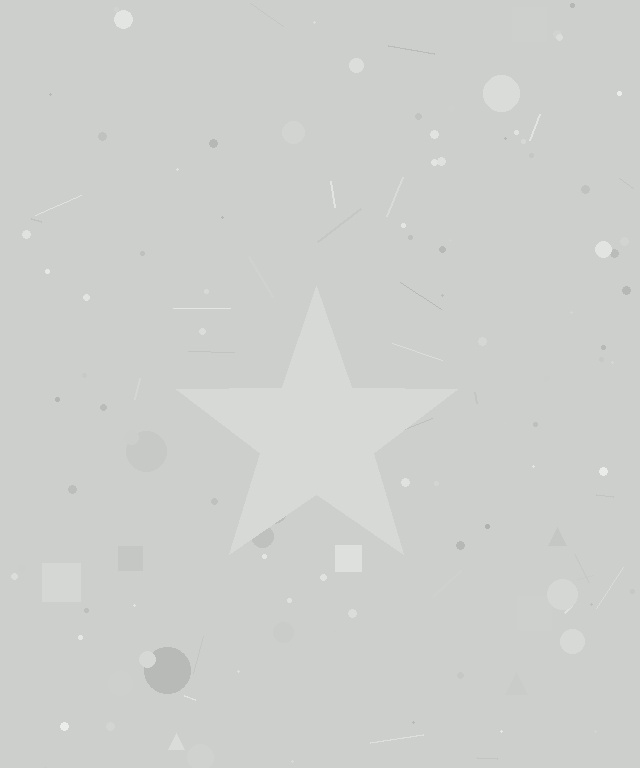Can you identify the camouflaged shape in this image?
The camouflaged shape is a star.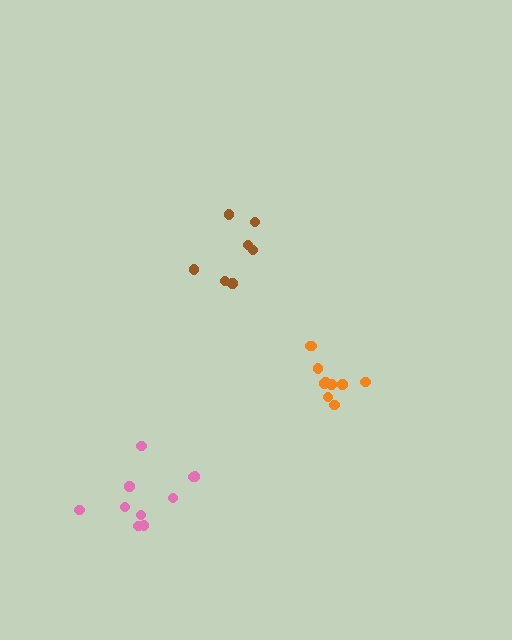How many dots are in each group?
Group 1: 10 dots, Group 2: 7 dots, Group 3: 10 dots (27 total).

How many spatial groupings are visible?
There are 3 spatial groupings.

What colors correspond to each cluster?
The clusters are colored: pink, brown, orange.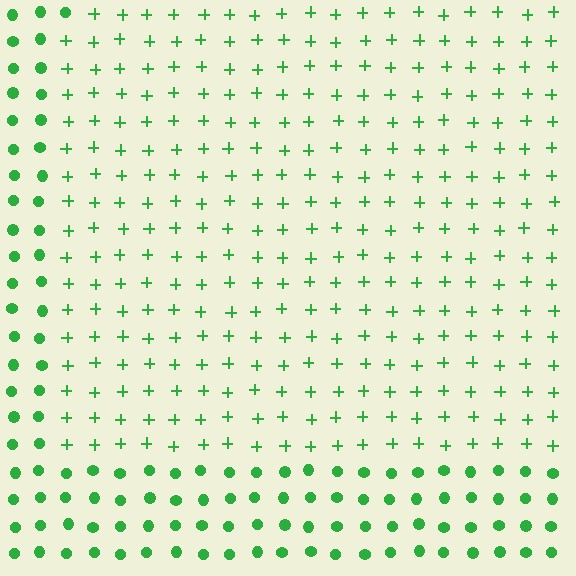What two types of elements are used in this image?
The image uses plus signs inside the rectangle region and circles outside it.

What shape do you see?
I see a rectangle.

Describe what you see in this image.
The image is filled with small green elements arranged in a uniform grid. A rectangle-shaped region contains plus signs, while the surrounding area contains circles. The boundary is defined purely by the change in element shape.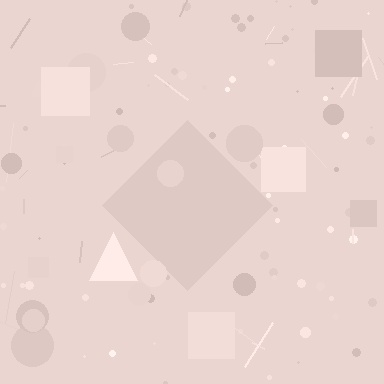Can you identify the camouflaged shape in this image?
The camouflaged shape is a diamond.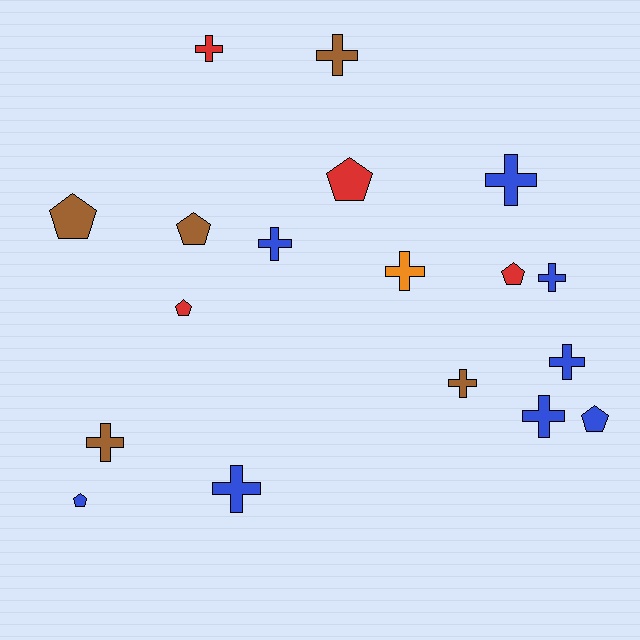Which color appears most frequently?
Blue, with 8 objects.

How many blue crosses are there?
There are 6 blue crosses.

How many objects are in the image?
There are 18 objects.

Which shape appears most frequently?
Cross, with 11 objects.